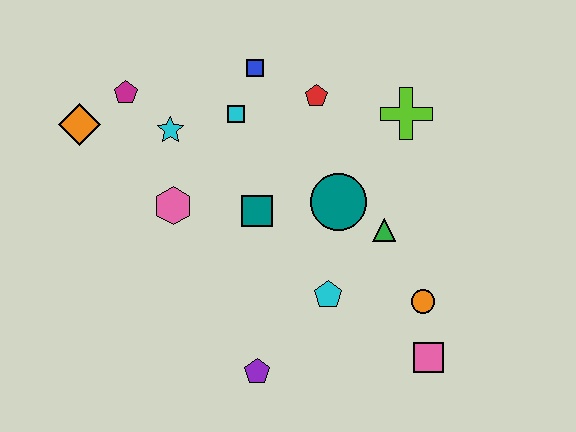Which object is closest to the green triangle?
The teal circle is closest to the green triangle.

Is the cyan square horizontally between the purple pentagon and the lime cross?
No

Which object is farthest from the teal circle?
The orange diamond is farthest from the teal circle.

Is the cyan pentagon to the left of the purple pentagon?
No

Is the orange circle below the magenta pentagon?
Yes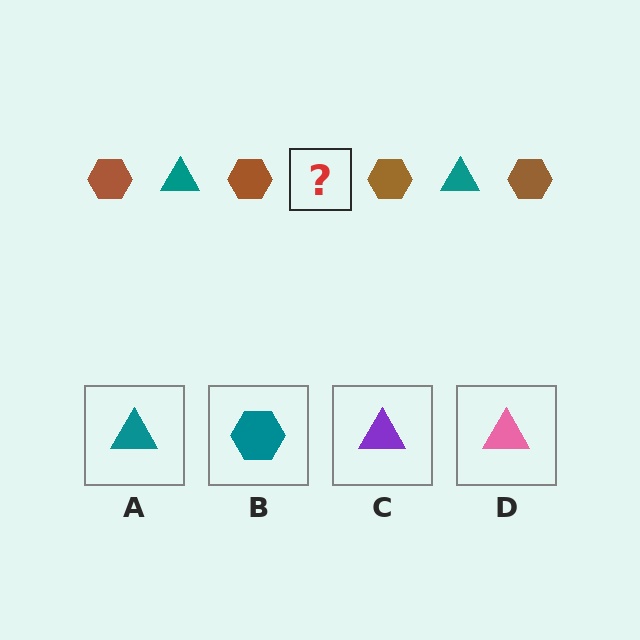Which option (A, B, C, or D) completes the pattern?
A.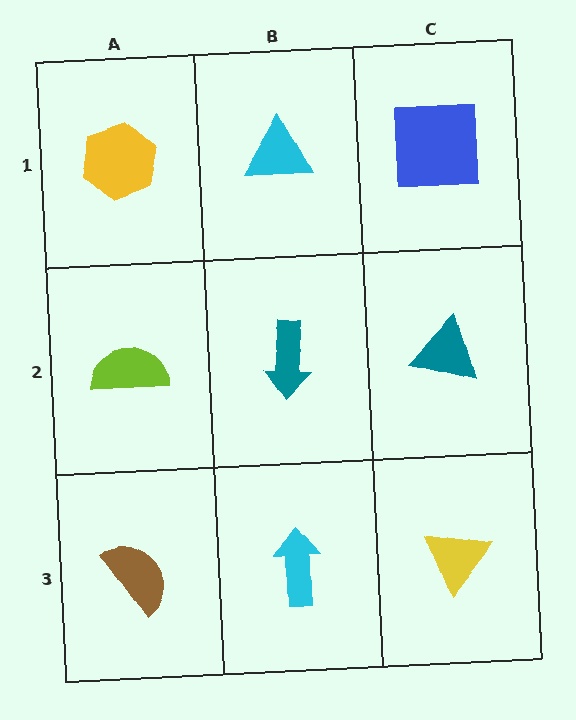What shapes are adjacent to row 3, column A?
A lime semicircle (row 2, column A), a cyan arrow (row 3, column B).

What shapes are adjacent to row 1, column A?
A lime semicircle (row 2, column A), a cyan triangle (row 1, column B).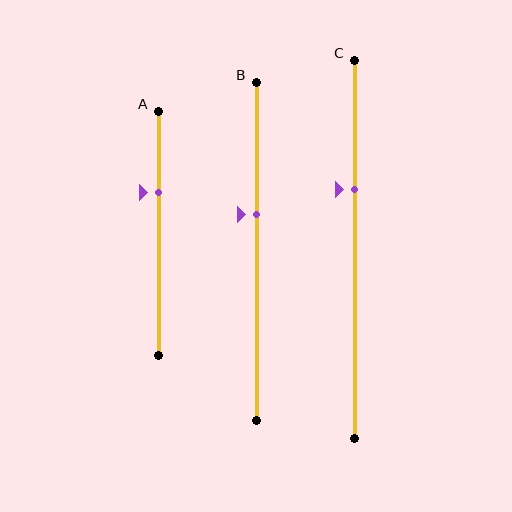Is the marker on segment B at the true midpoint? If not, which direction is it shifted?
No, the marker on segment B is shifted upward by about 11% of the segment length.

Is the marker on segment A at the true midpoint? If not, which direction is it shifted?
No, the marker on segment A is shifted upward by about 17% of the segment length.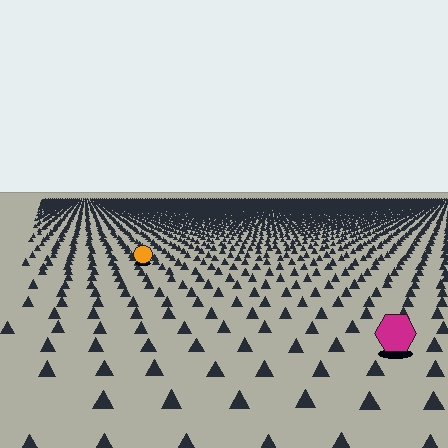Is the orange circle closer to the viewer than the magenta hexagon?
No. The magenta hexagon is closer — you can tell from the texture gradient: the ground texture is coarser near it.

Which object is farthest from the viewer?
The orange circle is farthest from the viewer. It appears smaller and the ground texture around it is denser.